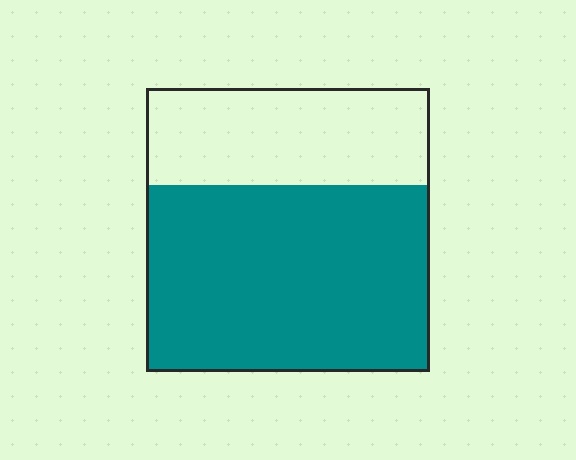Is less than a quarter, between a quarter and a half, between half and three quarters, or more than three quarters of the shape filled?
Between half and three quarters.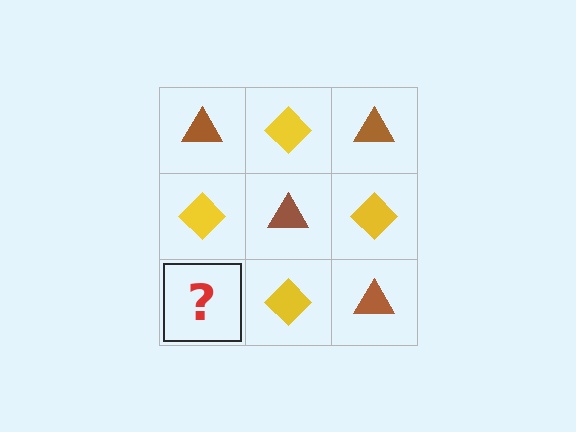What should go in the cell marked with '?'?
The missing cell should contain a brown triangle.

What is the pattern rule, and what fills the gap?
The rule is that it alternates brown triangle and yellow diamond in a checkerboard pattern. The gap should be filled with a brown triangle.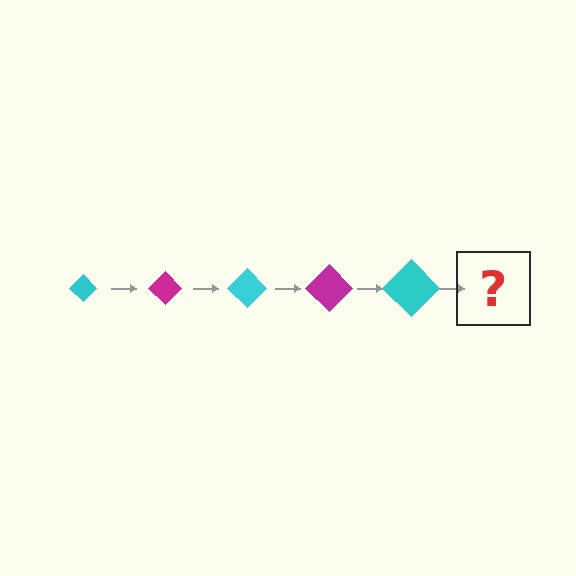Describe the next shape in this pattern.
It should be a magenta diamond, larger than the previous one.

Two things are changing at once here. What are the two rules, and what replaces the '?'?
The two rules are that the diamond grows larger each step and the color cycles through cyan and magenta. The '?' should be a magenta diamond, larger than the previous one.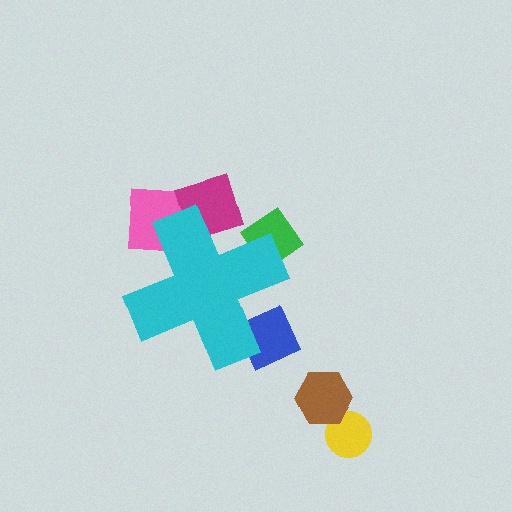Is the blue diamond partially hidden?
Yes, the blue diamond is partially hidden behind the cyan cross.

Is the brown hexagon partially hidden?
No, the brown hexagon is fully visible.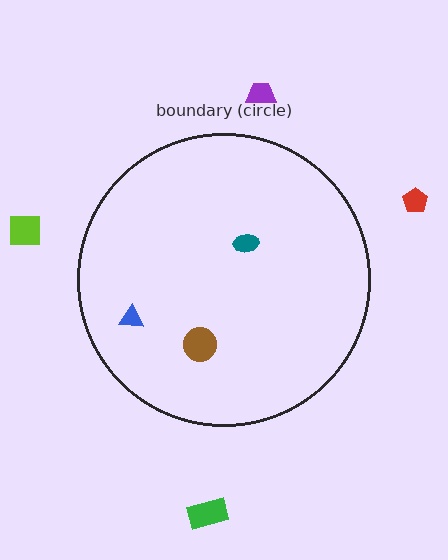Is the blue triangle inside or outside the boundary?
Inside.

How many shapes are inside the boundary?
3 inside, 4 outside.